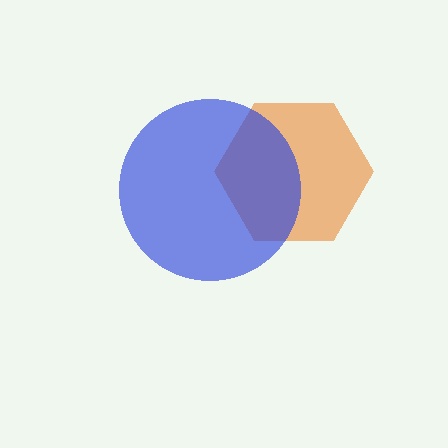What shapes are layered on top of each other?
The layered shapes are: an orange hexagon, a blue circle.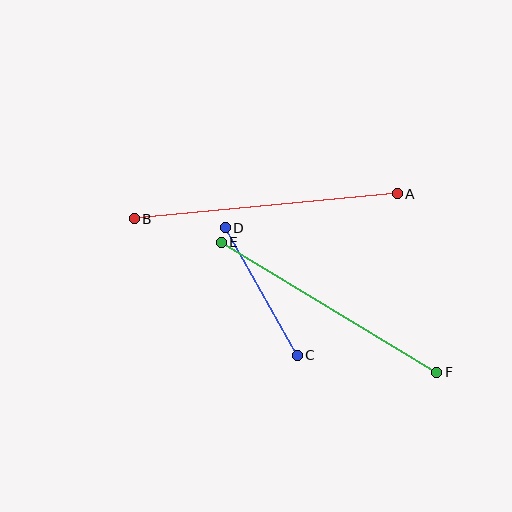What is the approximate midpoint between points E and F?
The midpoint is at approximately (329, 307) pixels.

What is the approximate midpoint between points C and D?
The midpoint is at approximately (261, 291) pixels.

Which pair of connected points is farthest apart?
Points A and B are farthest apart.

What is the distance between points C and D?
The distance is approximately 146 pixels.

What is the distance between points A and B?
The distance is approximately 264 pixels.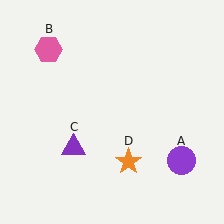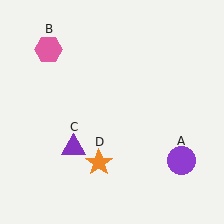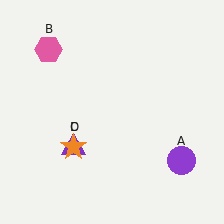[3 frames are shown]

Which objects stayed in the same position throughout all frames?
Purple circle (object A) and pink hexagon (object B) and purple triangle (object C) remained stationary.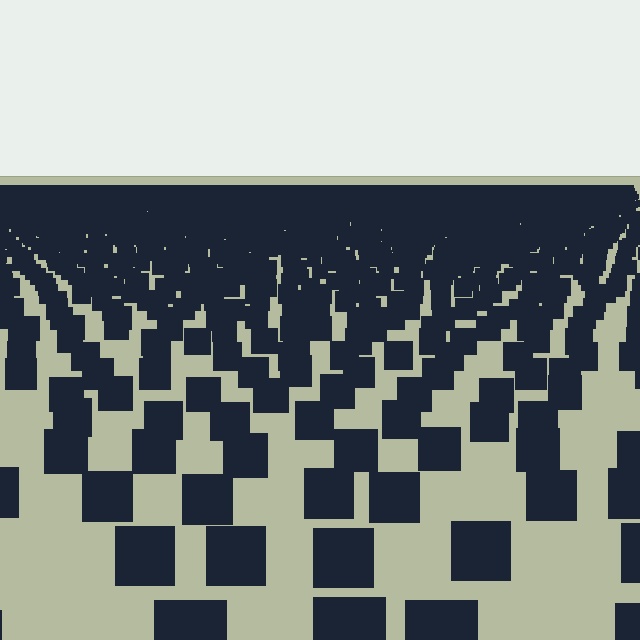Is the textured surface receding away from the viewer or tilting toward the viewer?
The surface is receding away from the viewer. Texture elements get smaller and denser toward the top.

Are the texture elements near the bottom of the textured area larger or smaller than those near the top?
Larger. Near the bottom, elements are closer to the viewer and appear at a bigger on-screen size.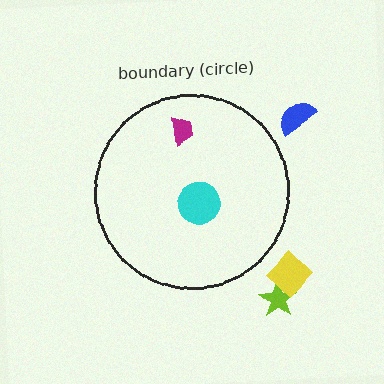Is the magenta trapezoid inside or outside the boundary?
Inside.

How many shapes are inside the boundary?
2 inside, 3 outside.